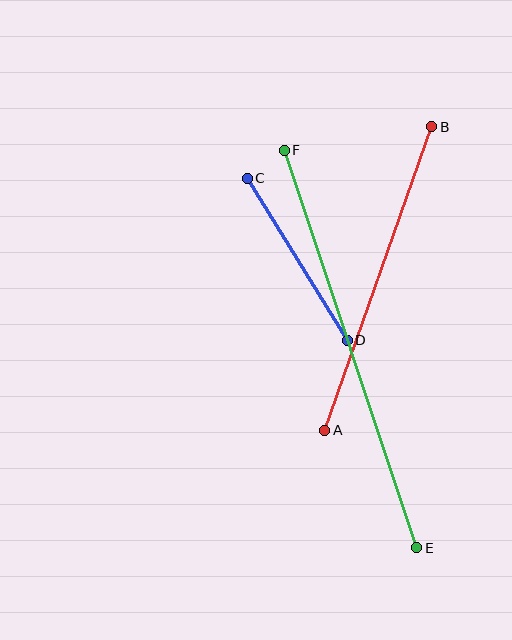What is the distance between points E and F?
The distance is approximately 419 pixels.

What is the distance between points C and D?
The distance is approximately 190 pixels.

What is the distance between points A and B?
The distance is approximately 322 pixels.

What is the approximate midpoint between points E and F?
The midpoint is at approximately (350, 349) pixels.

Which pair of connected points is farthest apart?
Points E and F are farthest apart.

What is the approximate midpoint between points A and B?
The midpoint is at approximately (378, 278) pixels.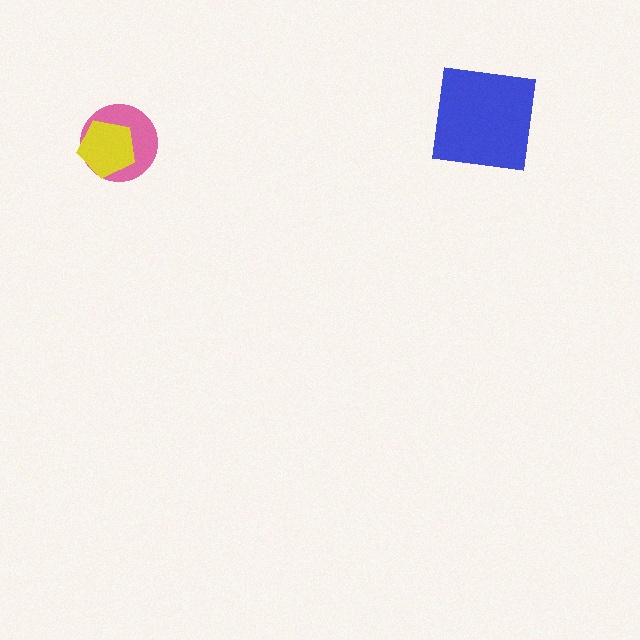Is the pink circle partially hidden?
Yes, it is partially covered by another shape.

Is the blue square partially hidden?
No, no other shape covers it.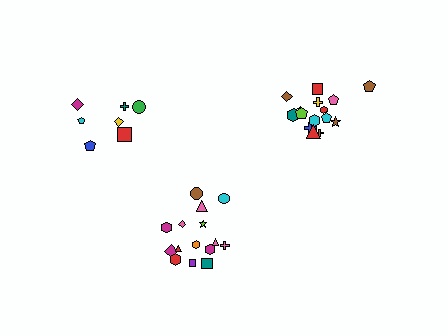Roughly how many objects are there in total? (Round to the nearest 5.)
Roughly 40 objects in total.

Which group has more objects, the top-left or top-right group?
The top-right group.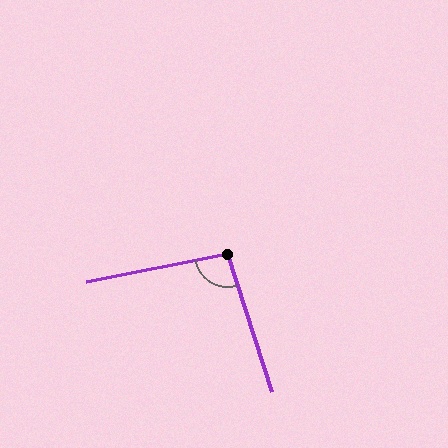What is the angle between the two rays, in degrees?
Approximately 97 degrees.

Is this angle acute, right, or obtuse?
It is obtuse.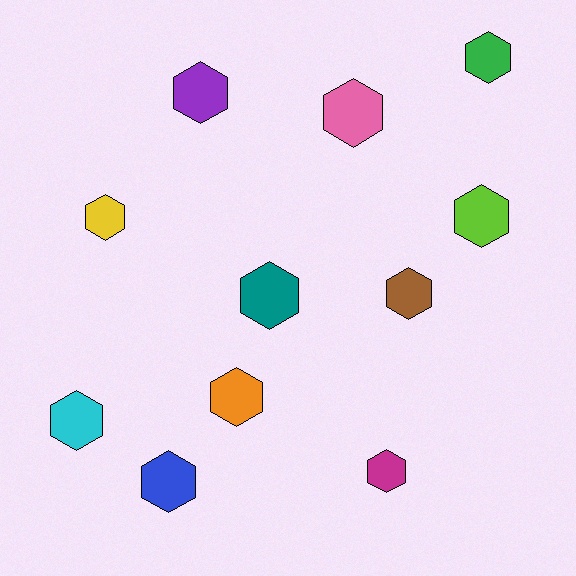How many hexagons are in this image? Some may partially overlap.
There are 11 hexagons.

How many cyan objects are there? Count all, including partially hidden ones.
There is 1 cyan object.